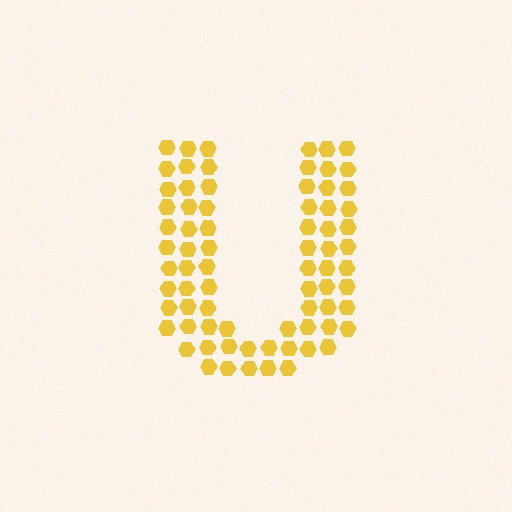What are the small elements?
The small elements are hexagons.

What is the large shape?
The large shape is the letter U.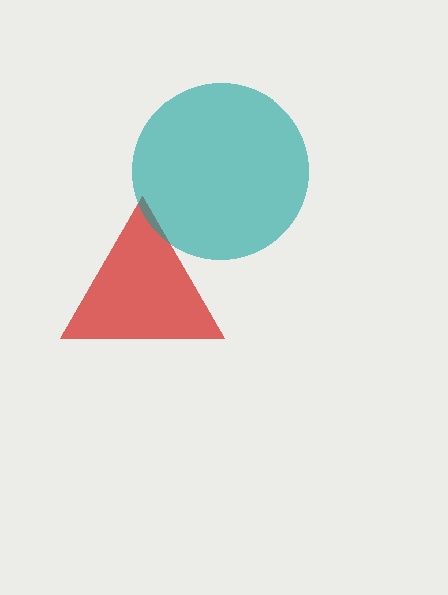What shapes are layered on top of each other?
The layered shapes are: a red triangle, a teal circle.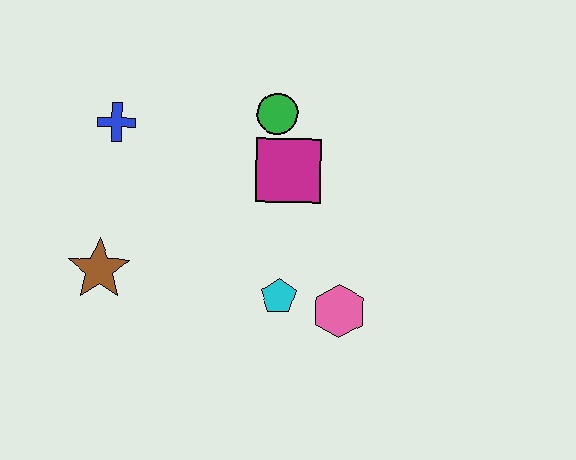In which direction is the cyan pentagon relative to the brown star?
The cyan pentagon is to the right of the brown star.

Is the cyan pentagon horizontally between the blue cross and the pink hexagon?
Yes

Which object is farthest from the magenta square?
The brown star is farthest from the magenta square.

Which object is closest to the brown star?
The blue cross is closest to the brown star.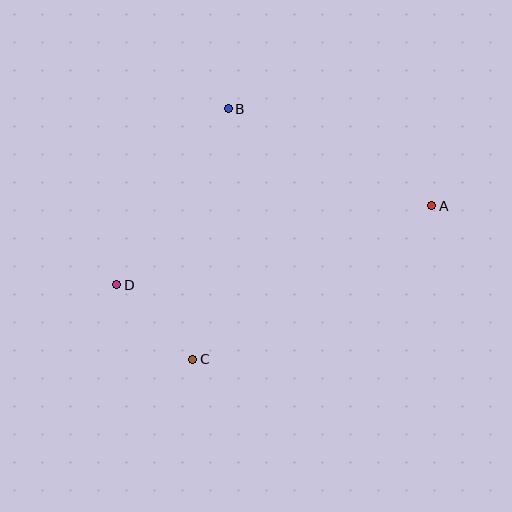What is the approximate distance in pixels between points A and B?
The distance between A and B is approximately 225 pixels.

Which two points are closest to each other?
Points C and D are closest to each other.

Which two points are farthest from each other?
Points A and D are farthest from each other.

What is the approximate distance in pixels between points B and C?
The distance between B and C is approximately 253 pixels.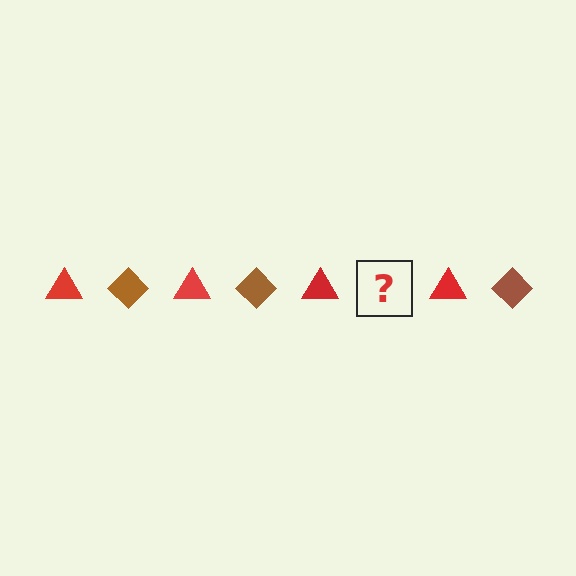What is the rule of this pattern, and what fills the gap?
The rule is that the pattern alternates between red triangle and brown diamond. The gap should be filled with a brown diamond.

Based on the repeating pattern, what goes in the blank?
The blank should be a brown diamond.